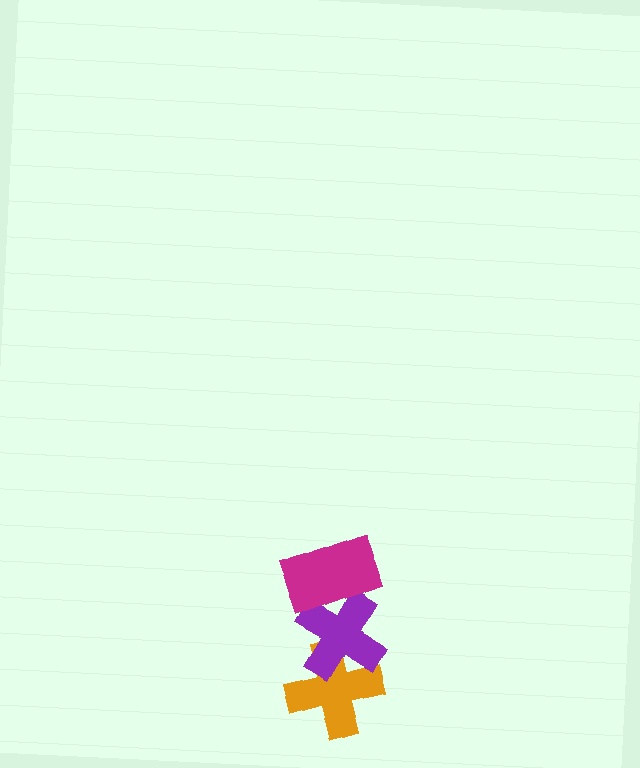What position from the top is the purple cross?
The purple cross is 2nd from the top.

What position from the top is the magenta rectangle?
The magenta rectangle is 1st from the top.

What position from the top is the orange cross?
The orange cross is 3rd from the top.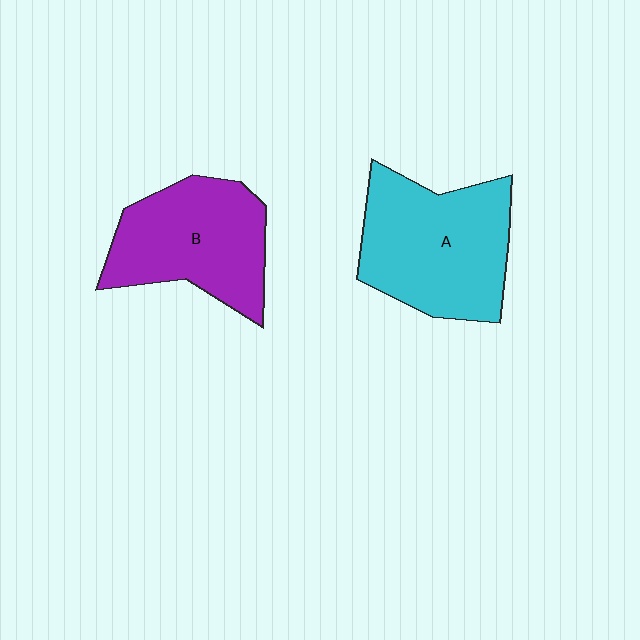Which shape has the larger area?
Shape A (cyan).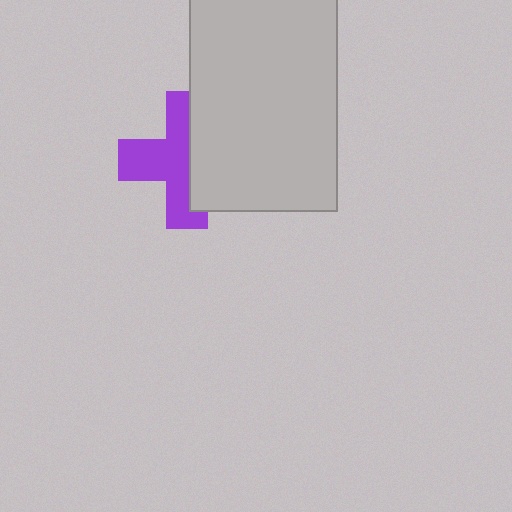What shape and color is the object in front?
The object in front is a light gray rectangle.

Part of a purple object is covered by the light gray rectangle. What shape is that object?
It is a cross.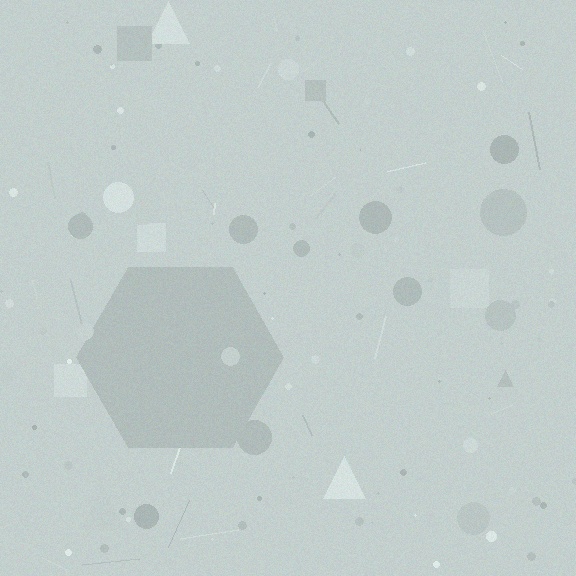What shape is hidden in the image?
A hexagon is hidden in the image.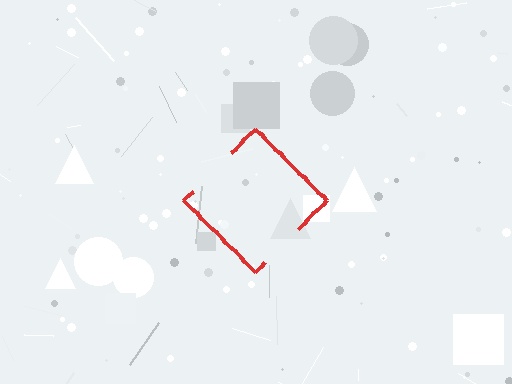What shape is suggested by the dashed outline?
The dashed outline suggests a diamond.